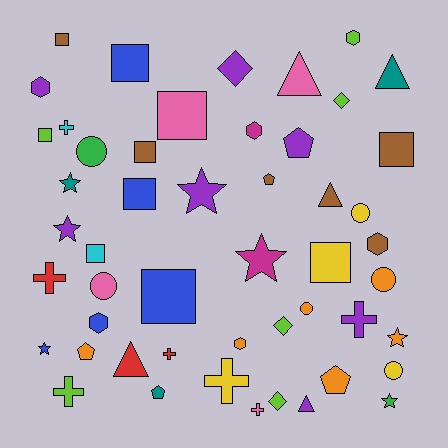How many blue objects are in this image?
There are 5 blue objects.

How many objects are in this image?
There are 50 objects.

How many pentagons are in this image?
There are 5 pentagons.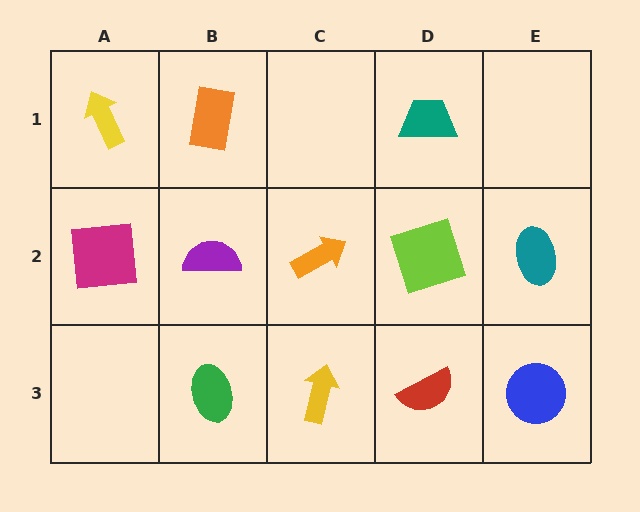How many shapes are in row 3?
4 shapes.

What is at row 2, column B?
A purple semicircle.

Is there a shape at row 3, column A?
No, that cell is empty.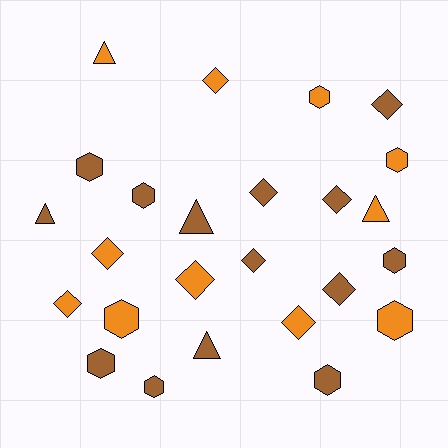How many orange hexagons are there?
There are 4 orange hexagons.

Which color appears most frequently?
Brown, with 14 objects.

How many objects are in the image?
There are 25 objects.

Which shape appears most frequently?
Hexagon, with 10 objects.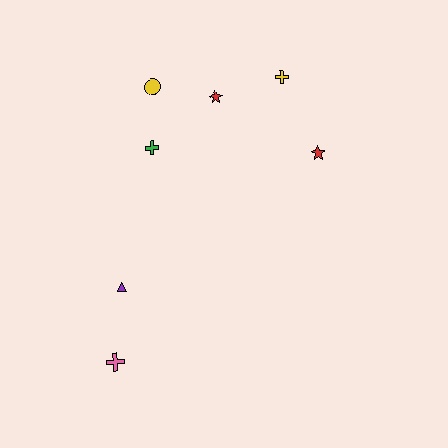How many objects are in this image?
There are 7 objects.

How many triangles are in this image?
There is 1 triangle.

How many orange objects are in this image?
There are no orange objects.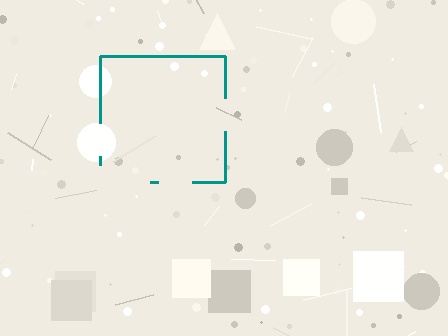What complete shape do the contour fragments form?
The contour fragments form a square.